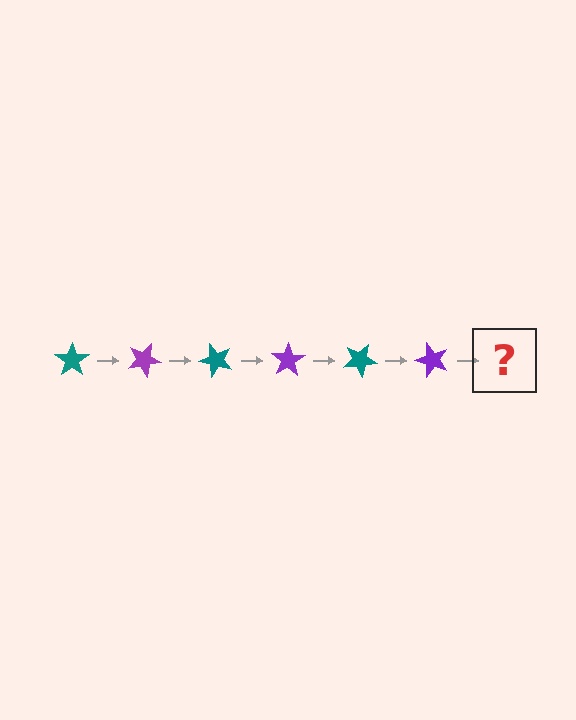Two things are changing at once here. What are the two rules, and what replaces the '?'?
The two rules are that it rotates 25 degrees each step and the color cycles through teal and purple. The '?' should be a teal star, rotated 150 degrees from the start.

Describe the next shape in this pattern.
It should be a teal star, rotated 150 degrees from the start.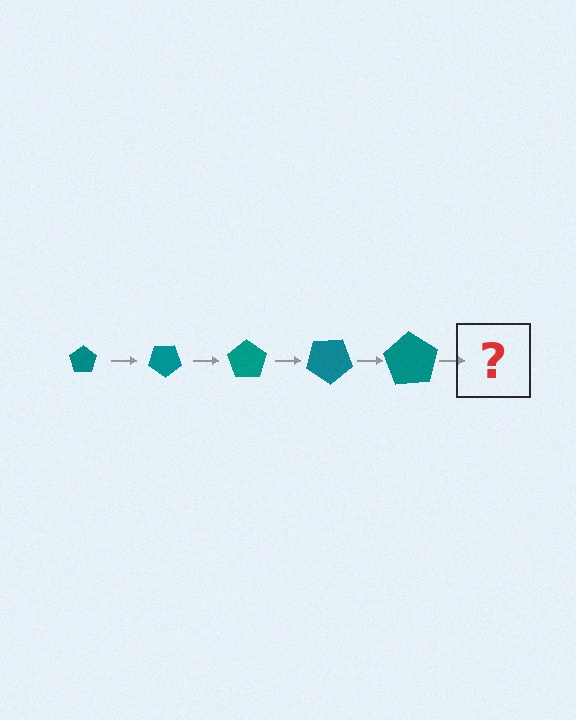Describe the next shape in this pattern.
It should be a pentagon, larger than the previous one and rotated 175 degrees from the start.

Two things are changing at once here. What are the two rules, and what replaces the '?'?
The two rules are that the pentagon grows larger each step and it rotates 35 degrees each step. The '?' should be a pentagon, larger than the previous one and rotated 175 degrees from the start.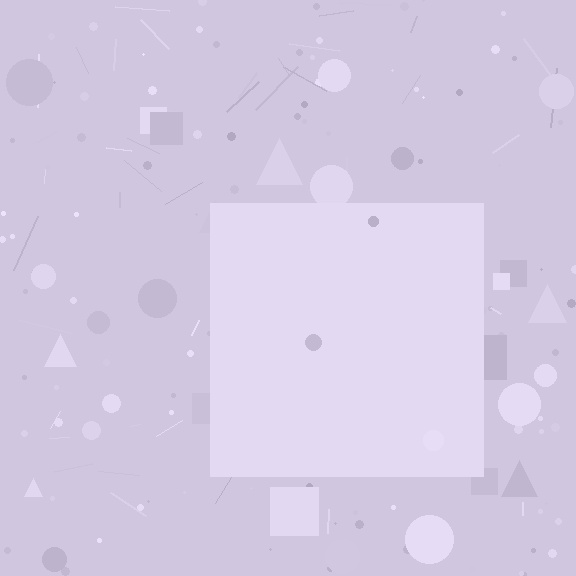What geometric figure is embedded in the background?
A square is embedded in the background.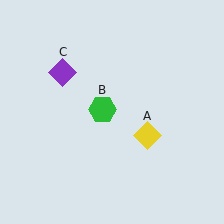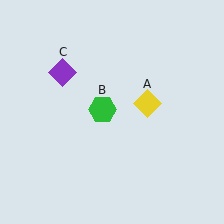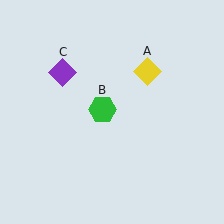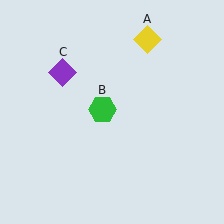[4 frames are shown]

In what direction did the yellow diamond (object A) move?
The yellow diamond (object A) moved up.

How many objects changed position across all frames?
1 object changed position: yellow diamond (object A).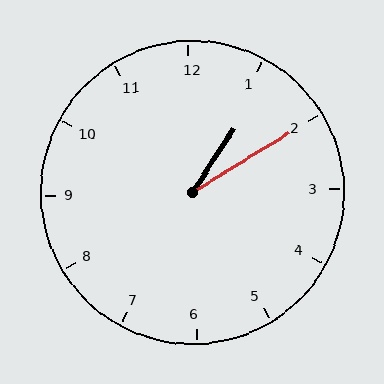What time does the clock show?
1:10.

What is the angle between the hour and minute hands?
Approximately 25 degrees.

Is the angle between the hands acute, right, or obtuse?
It is acute.